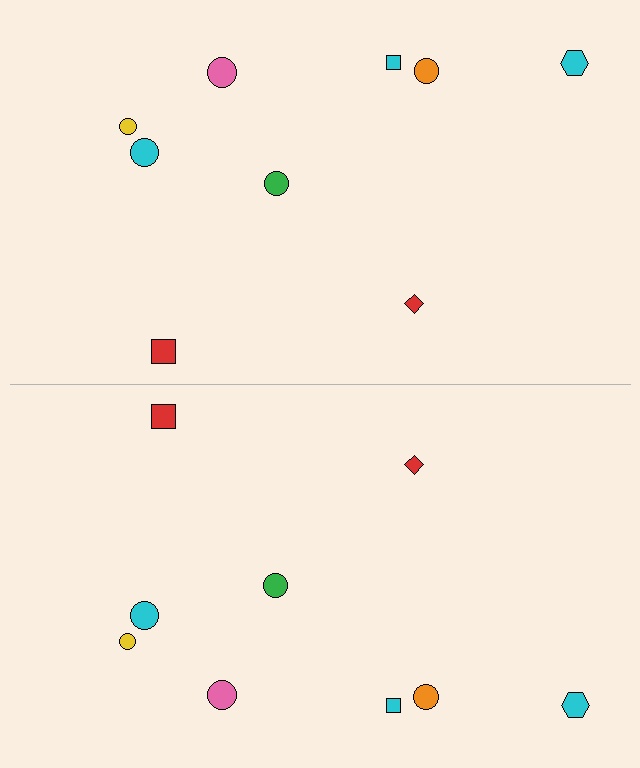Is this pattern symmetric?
Yes, this pattern has bilateral (reflection) symmetry.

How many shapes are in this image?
There are 18 shapes in this image.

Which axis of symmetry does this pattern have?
The pattern has a horizontal axis of symmetry running through the center of the image.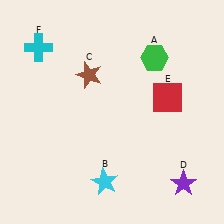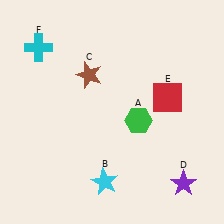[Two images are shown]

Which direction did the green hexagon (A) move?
The green hexagon (A) moved down.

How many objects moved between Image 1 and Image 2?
1 object moved between the two images.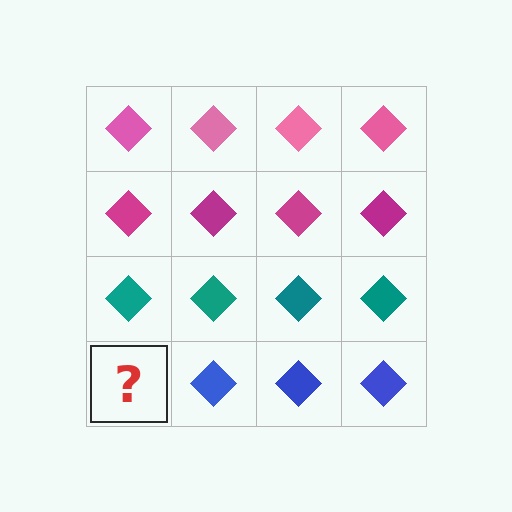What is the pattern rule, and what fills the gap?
The rule is that each row has a consistent color. The gap should be filled with a blue diamond.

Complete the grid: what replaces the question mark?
The question mark should be replaced with a blue diamond.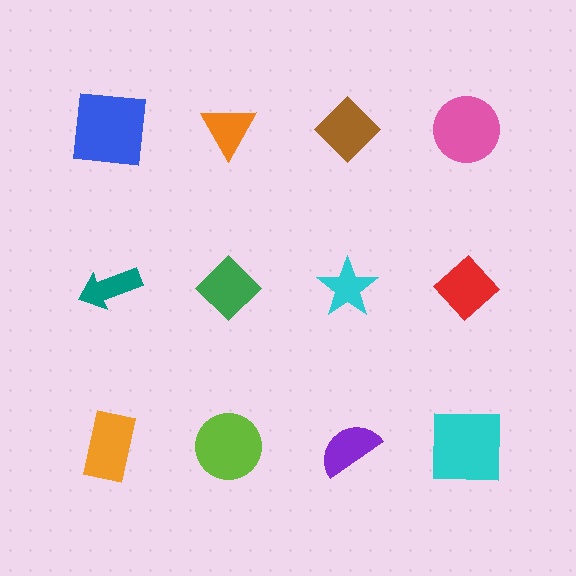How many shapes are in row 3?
4 shapes.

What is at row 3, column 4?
A cyan square.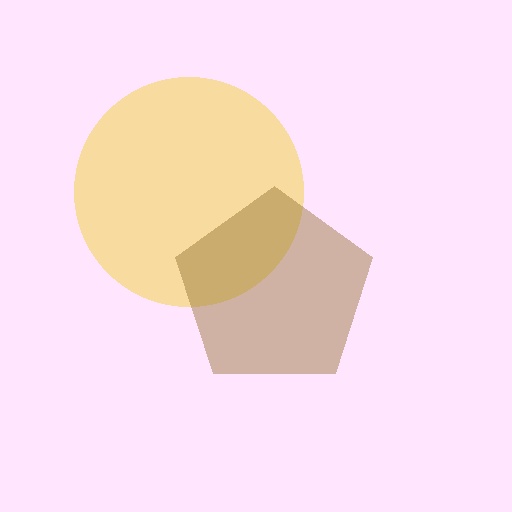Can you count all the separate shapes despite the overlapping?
Yes, there are 2 separate shapes.